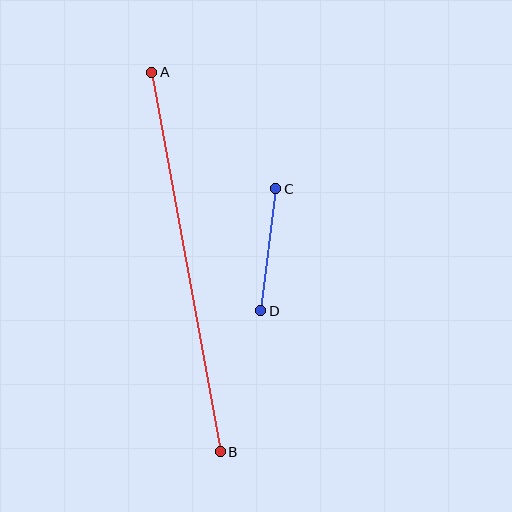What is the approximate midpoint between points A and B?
The midpoint is at approximately (186, 262) pixels.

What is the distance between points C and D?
The distance is approximately 123 pixels.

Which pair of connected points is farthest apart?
Points A and B are farthest apart.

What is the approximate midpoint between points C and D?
The midpoint is at approximately (268, 250) pixels.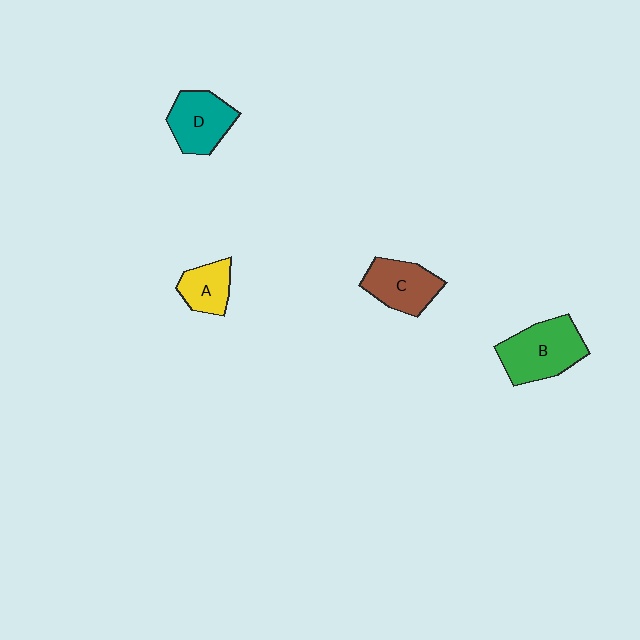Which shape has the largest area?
Shape B (green).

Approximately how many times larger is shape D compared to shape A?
Approximately 1.4 times.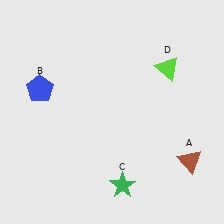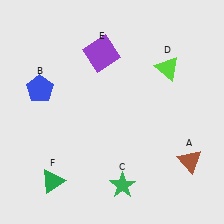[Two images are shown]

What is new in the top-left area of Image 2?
A purple square (E) was added in the top-left area of Image 2.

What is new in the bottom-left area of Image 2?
A green triangle (F) was added in the bottom-left area of Image 2.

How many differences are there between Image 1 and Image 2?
There are 2 differences between the two images.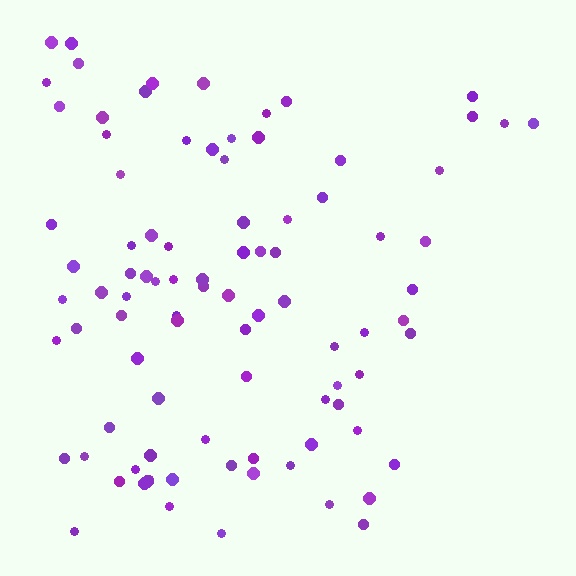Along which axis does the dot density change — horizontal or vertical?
Horizontal.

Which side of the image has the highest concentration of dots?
The left.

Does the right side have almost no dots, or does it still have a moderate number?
Still a moderate number, just noticeably fewer than the left.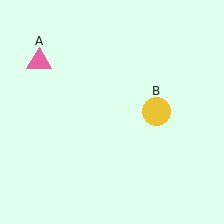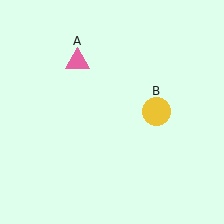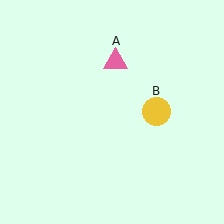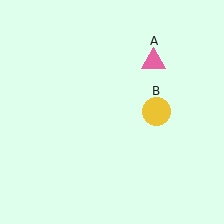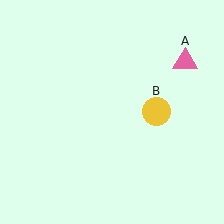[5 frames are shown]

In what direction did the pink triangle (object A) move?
The pink triangle (object A) moved right.